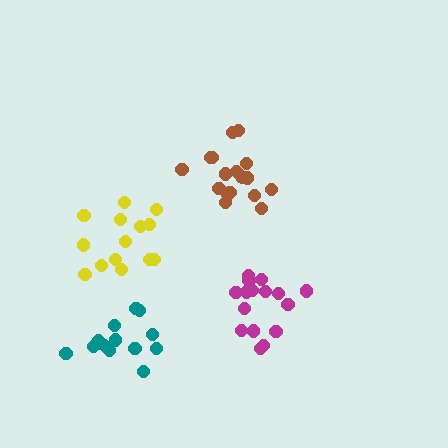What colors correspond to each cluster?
The clusters are colored: magenta, teal, brown, yellow.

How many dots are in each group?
Group 1: 16 dots, Group 2: 15 dots, Group 3: 18 dots, Group 4: 14 dots (63 total).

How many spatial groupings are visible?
There are 4 spatial groupings.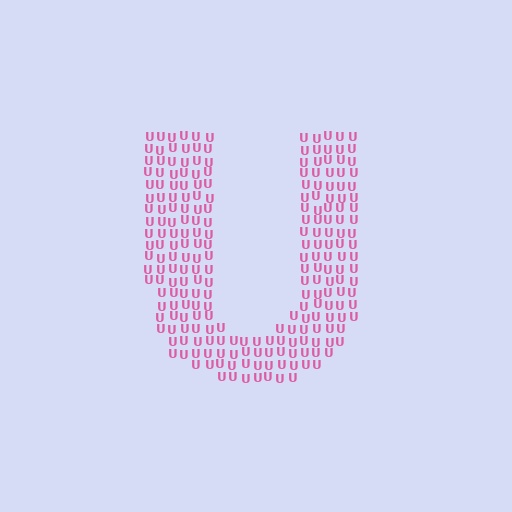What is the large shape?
The large shape is the letter U.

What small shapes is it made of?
It is made of small letter U's.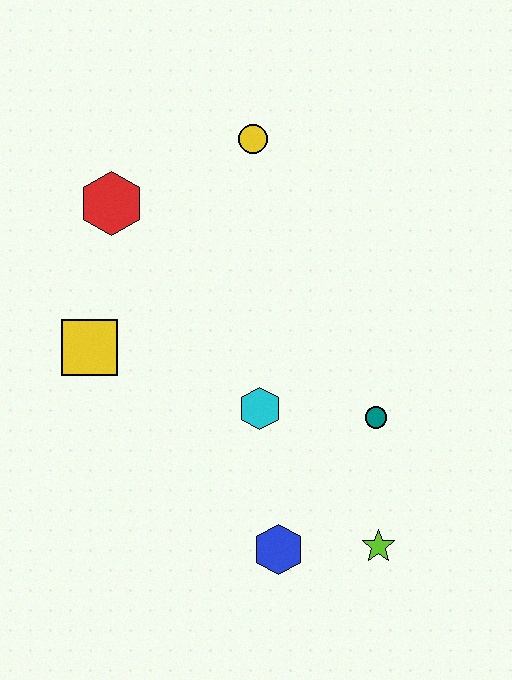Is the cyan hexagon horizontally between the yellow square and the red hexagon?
No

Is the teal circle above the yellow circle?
No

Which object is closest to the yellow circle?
The red hexagon is closest to the yellow circle.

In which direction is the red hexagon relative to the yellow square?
The red hexagon is above the yellow square.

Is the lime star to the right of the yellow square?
Yes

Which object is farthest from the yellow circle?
The lime star is farthest from the yellow circle.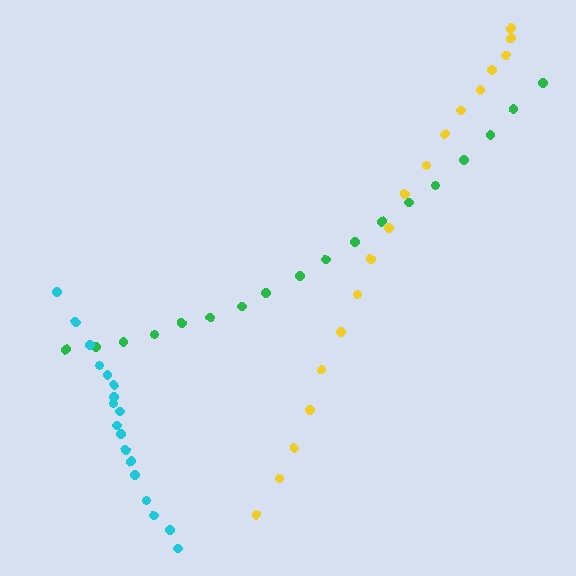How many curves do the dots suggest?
There are 3 distinct paths.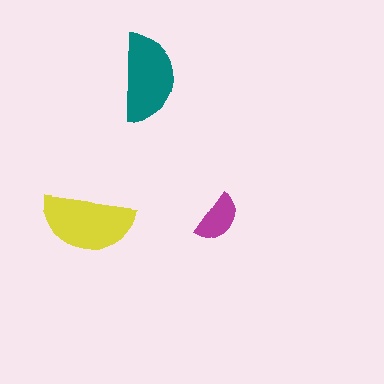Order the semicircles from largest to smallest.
the yellow one, the teal one, the magenta one.